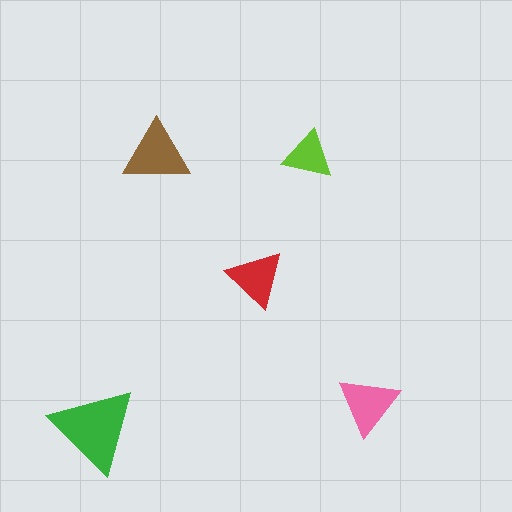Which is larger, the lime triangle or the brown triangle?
The brown one.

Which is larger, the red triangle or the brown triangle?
The brown one.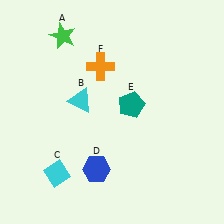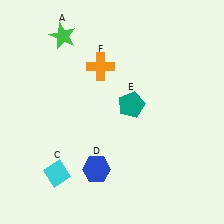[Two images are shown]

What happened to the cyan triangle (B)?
The cyan triangle (B) was removed in Image 2. It was in the top-left area of Image 1.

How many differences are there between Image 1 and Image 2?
There is 1 difference between the two images.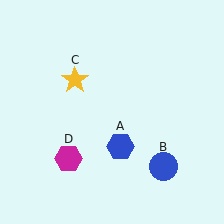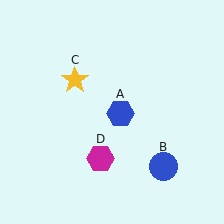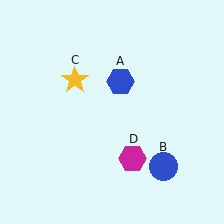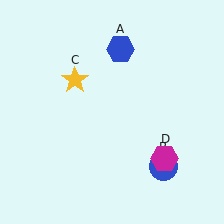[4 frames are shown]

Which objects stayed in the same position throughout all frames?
Blue circle (object B) and yellow star (object C) remained stationary.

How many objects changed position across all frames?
2 objects changed position: blue hexagon (object A), magenta hexagon (object D).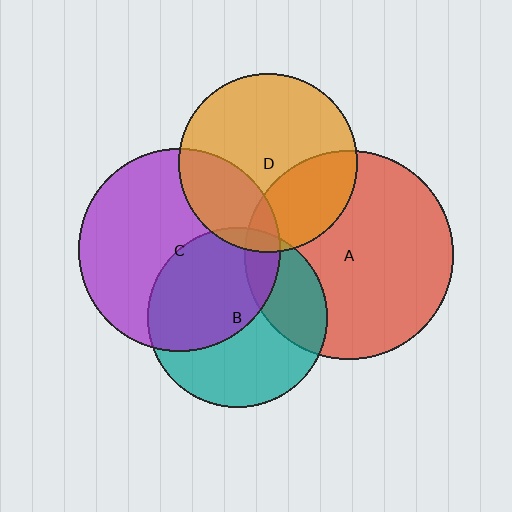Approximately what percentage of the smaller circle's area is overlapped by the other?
Approximately 10%.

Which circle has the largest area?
Circle A (red).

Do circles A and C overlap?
Yes.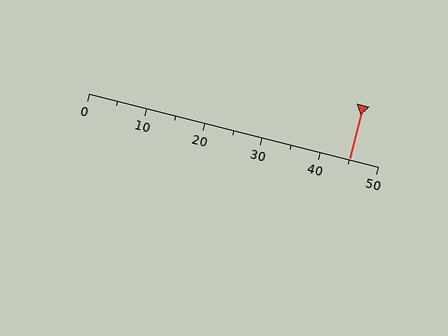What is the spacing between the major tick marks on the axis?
The major ticks are spaced 10 apart.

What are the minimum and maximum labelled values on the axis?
The axis runs from 0 to 50.